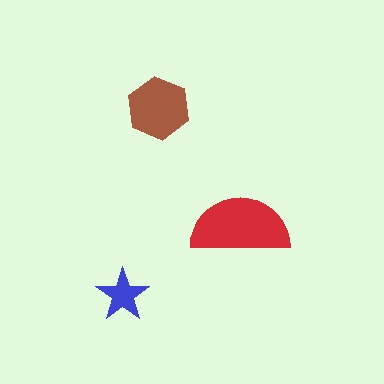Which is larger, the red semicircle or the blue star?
The red semicircle.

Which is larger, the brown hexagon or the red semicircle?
The red semicircle.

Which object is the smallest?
The blue star.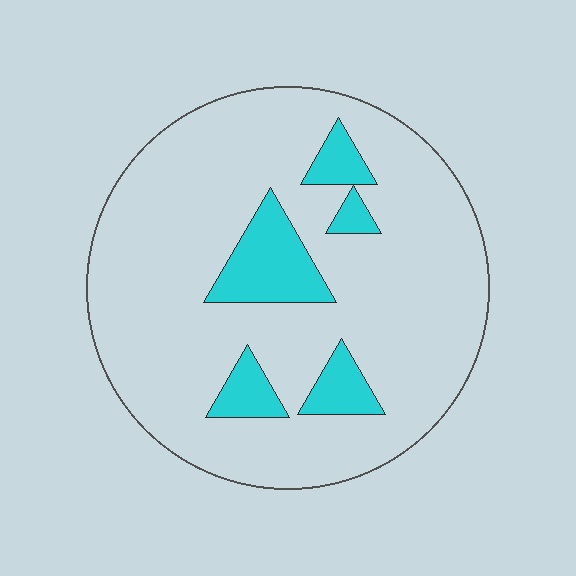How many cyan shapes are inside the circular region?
5.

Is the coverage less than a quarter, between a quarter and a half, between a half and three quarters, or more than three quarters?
Less than a quarter.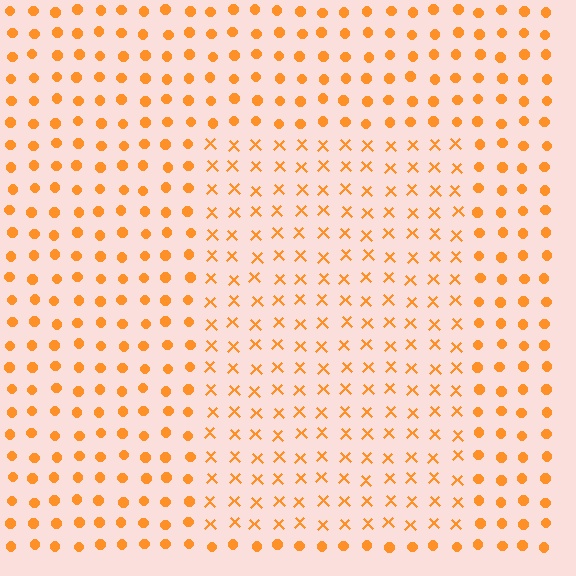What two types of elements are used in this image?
The image uses X marks inside the rectangle region and circles outside it.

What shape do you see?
I see a rectangle.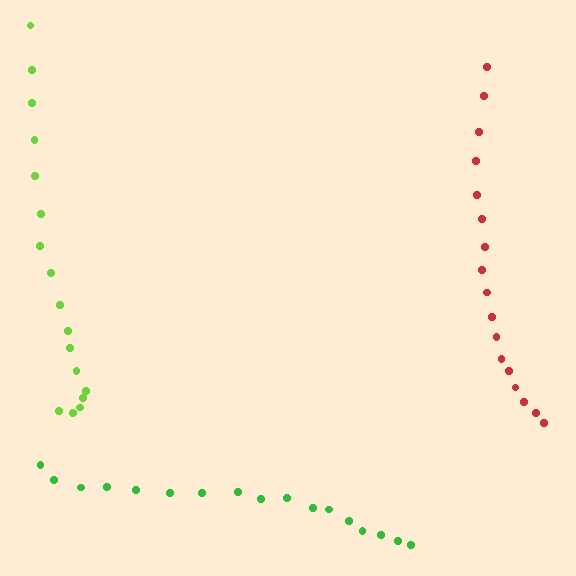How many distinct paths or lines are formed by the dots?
There are 3 distinct paths.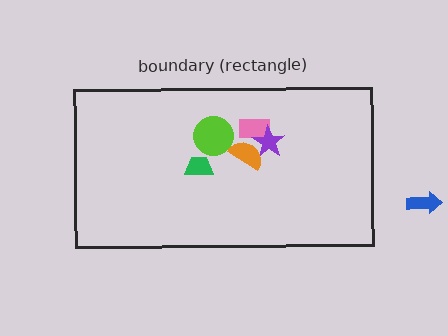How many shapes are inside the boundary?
5 inside, 1 outside.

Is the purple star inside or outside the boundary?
Inside.